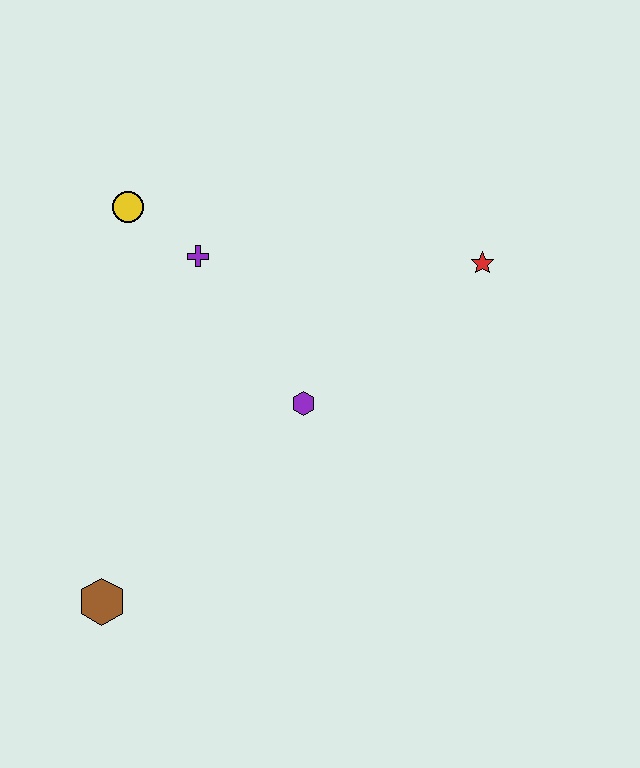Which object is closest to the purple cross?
The yellow circle is closest to the purple cross.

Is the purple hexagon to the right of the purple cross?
Yes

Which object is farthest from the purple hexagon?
The brown hexagon is farthest from the purple hexagon.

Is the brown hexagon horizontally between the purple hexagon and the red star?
No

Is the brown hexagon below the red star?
Yes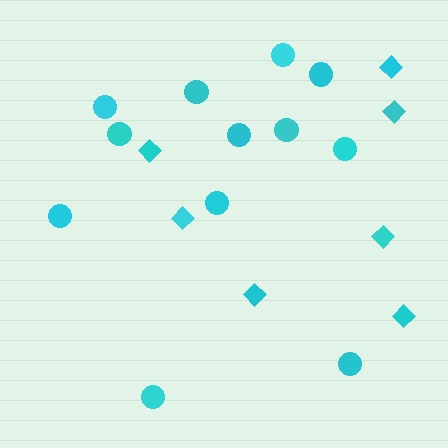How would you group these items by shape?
There are 2 groups: one group of circles (12) and one group of diamonds (7).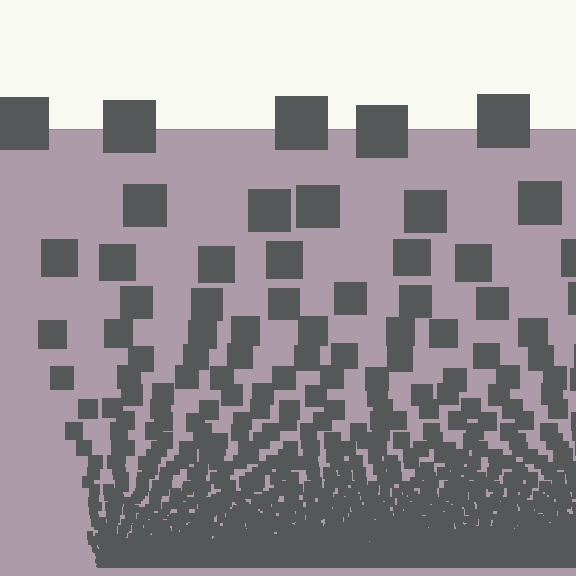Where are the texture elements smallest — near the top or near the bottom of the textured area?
Near the bottom.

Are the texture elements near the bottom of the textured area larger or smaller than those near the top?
Smaller. The gradient is inverted — elements near the bottom are smaller and denser.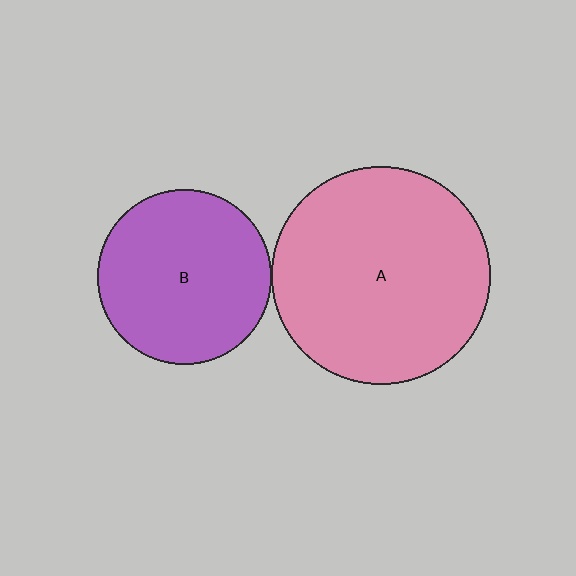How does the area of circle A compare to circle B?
Approximately 1.6 times.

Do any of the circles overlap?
No, none of the circles overlap.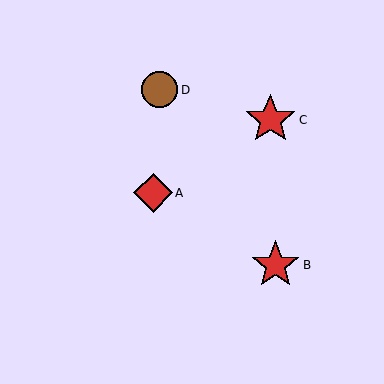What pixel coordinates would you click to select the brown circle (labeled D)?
Click at (159, 90) to select the brown circle D.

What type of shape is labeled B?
Shape B is a red star.